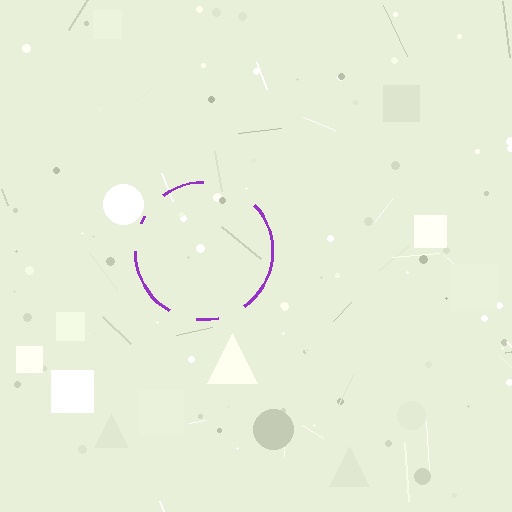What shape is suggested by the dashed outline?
The dashed outline suggests a circle.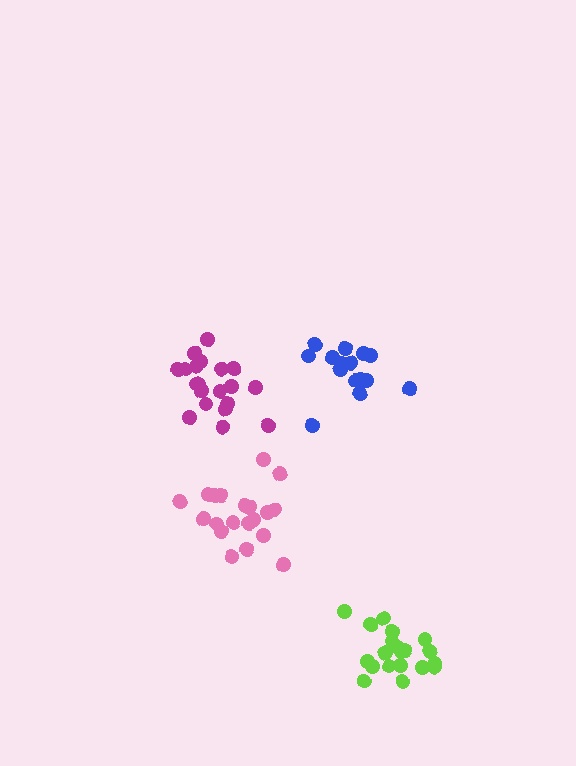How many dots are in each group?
Group 1: 20 dots, Group 2: 20 dots, Group 3: 20 dots, Group 4: 15 dots (75 total).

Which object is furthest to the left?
The magenta cluster is leftmost.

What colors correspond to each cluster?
The clusters are colored: magenta, lime, pink, blue.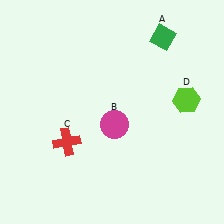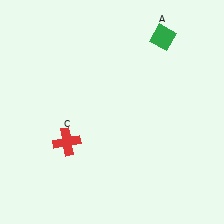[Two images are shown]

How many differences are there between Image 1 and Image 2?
There are 2 differences between the two images.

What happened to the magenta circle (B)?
The magenta circle (B) was removed in Image 2. It was in the bottom-right area of Image 1.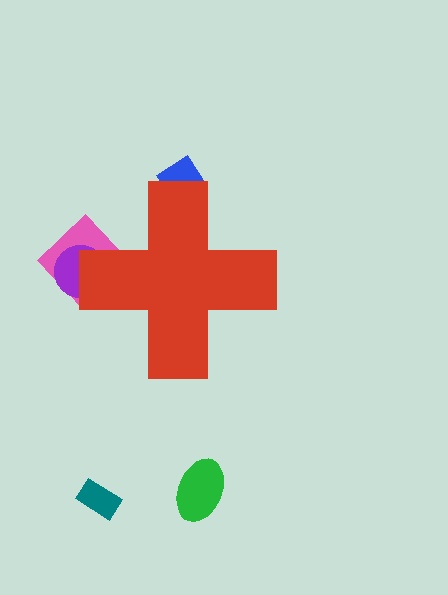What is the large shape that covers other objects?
A red cross.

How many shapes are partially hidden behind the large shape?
3 shapes are partially hidden.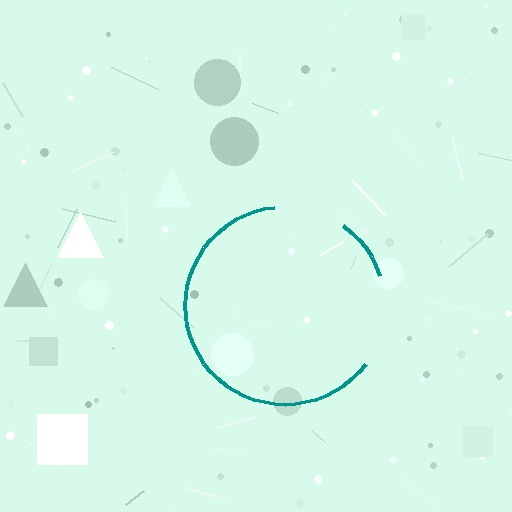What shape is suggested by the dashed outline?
The dashed outline suggests a circle.